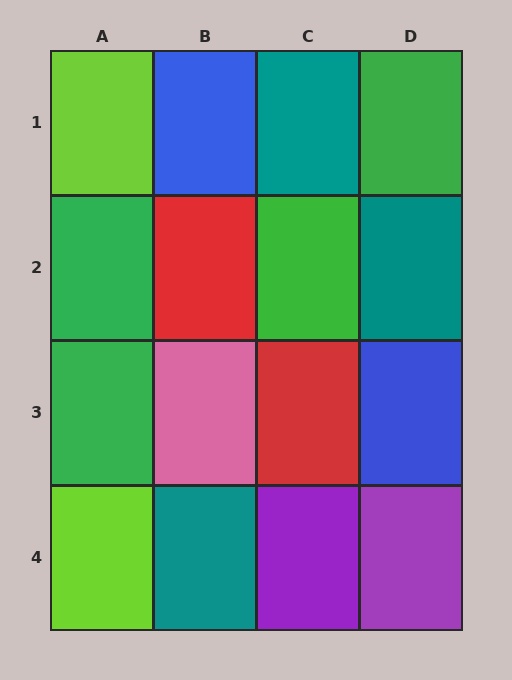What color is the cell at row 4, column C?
Purple.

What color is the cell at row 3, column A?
Green.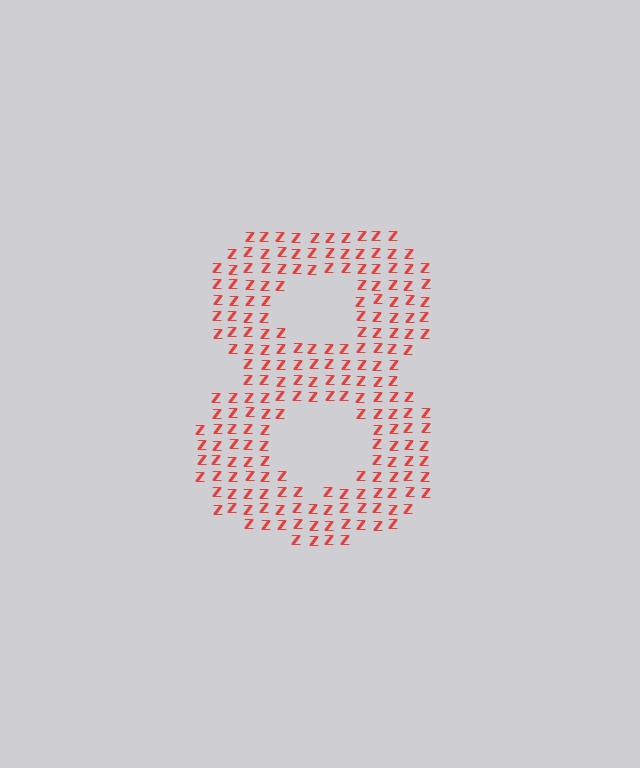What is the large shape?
The large shape is the digit 8.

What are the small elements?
The small elements are letter Z's.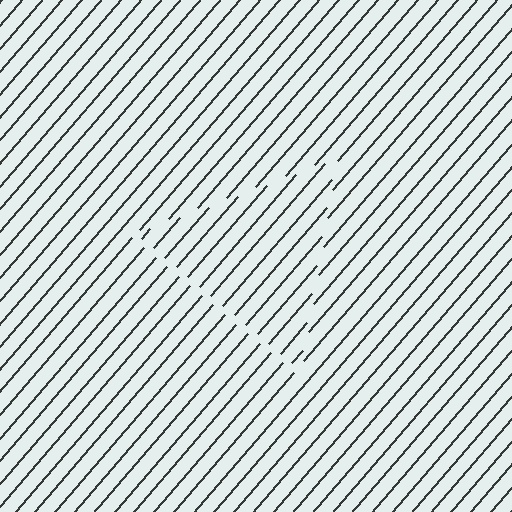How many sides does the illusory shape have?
3 sides — the line-ends trace a triangle.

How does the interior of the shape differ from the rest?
The interior of the shape contains the same grating, shifted by half a period — the contour is defined by the phase discontinuity where line-ends from the inner and outer gratings abut.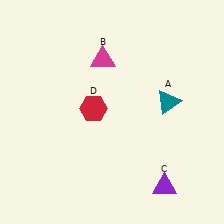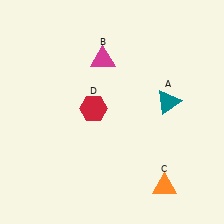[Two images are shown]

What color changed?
The triangle (C) changed from purple in Image 1 to orange in Image 2.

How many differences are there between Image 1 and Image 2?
There is 1 difference between the two images.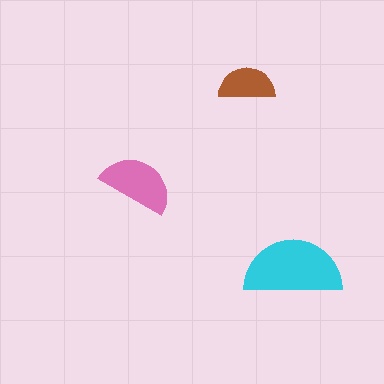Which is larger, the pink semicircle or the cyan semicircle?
The cyan one.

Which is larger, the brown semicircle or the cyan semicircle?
The cyan one.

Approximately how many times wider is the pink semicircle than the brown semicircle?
About 1.5 times wider.